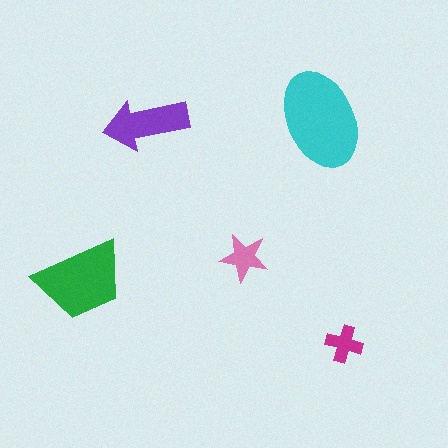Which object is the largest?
The cyan ellipse.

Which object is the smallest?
The magenta cross.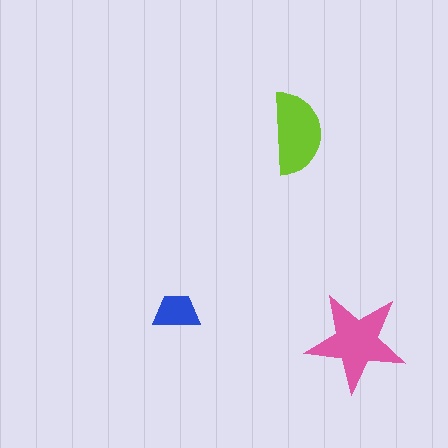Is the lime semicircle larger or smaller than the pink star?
Smaller.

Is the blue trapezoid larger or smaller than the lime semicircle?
Smaller.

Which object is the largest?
The pink star.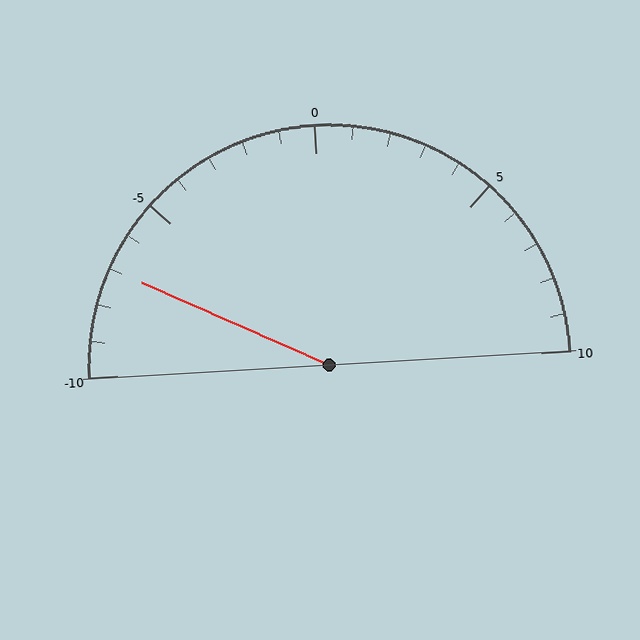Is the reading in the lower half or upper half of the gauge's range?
The reading is in the lower half of the range (-10 to 10).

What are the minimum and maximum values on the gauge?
The gauge ranges from -10 to 10.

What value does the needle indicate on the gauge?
The needle indicates approximately -7.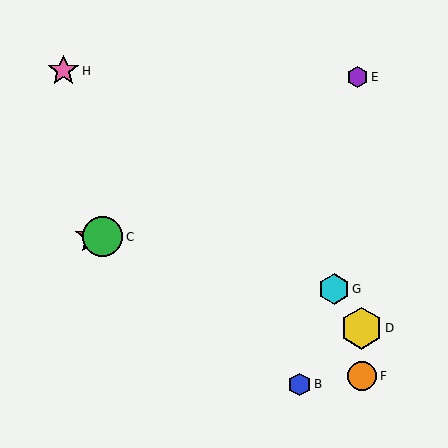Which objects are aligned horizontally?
Objects A, C are aligned horizontally.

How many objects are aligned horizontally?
2 objects (A, C) are aligned horizontally.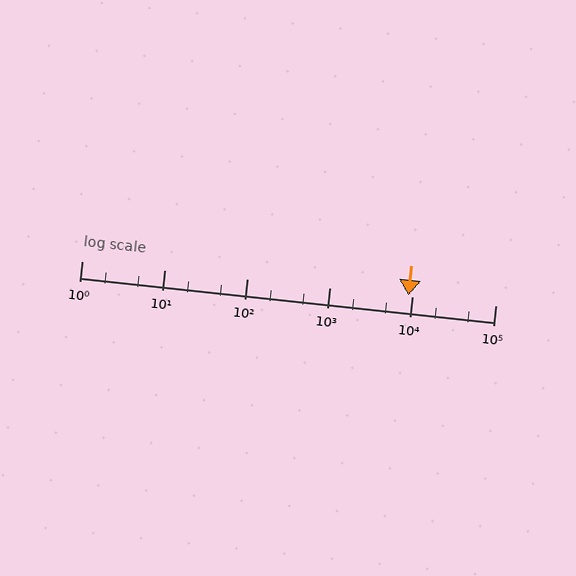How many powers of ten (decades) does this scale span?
The scale spans 5 decades, from 1 to 100000.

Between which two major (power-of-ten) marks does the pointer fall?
The pointer is between 1000 and 10000.